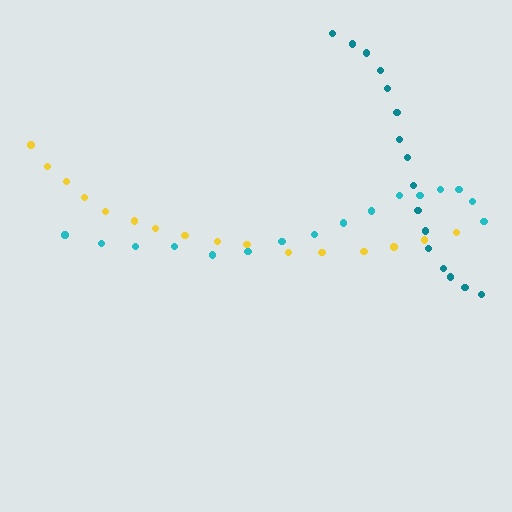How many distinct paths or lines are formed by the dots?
There are 3 distinct paths.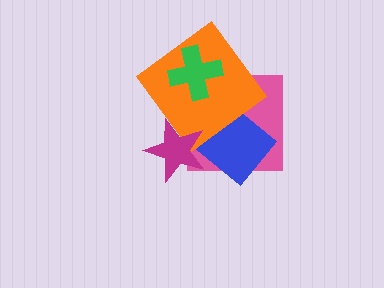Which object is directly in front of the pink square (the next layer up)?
The blue diamond is directly in front of the pink square.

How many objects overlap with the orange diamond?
3 objects overlap with the orange diamond.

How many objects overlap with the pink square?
4 objects overlap with the pink square.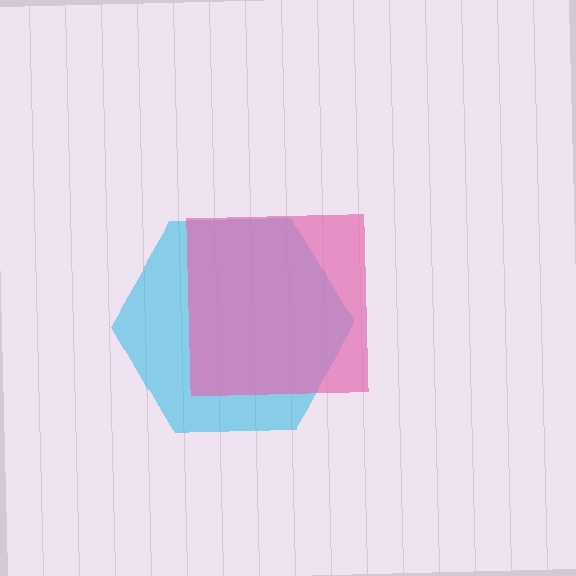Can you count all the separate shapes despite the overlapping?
Yes, there are 2 separate shapes.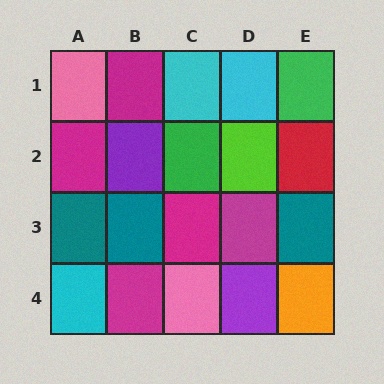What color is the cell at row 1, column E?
Green.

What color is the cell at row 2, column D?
Lime.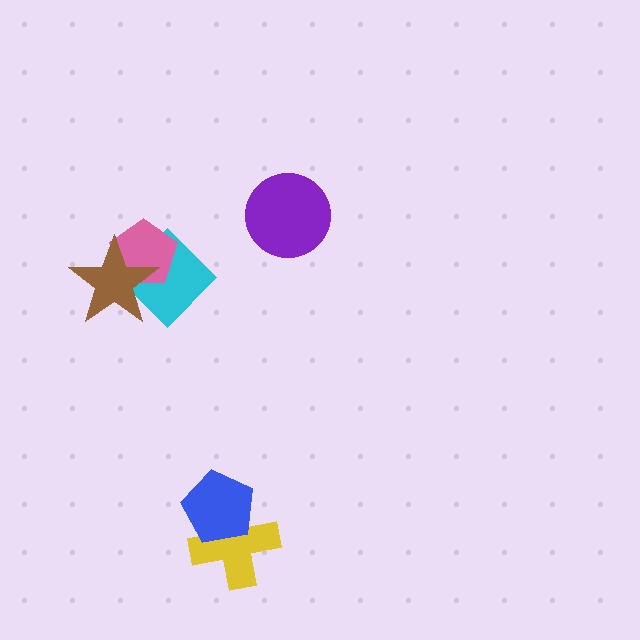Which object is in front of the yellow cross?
The blue pentagon is in front of the yellow cross.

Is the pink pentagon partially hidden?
Yes, it is partially covered by another shape.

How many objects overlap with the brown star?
2 objects overlap with the brown star.